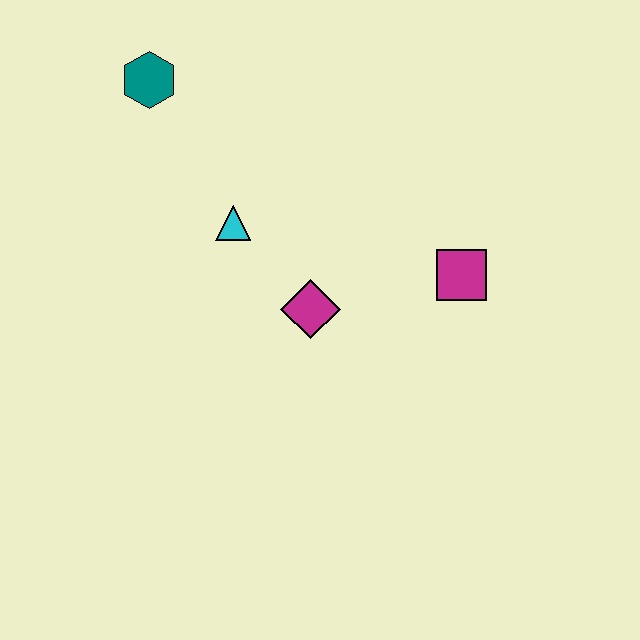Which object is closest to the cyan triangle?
The magenta diamond is closest to the cyan triangle.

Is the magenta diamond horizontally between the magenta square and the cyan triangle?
Yes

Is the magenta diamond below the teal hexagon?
Yes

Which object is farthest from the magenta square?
The teal hexagon is farthest from the magenta square.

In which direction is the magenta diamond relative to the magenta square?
The magenta diamond is to the left of the magenta square.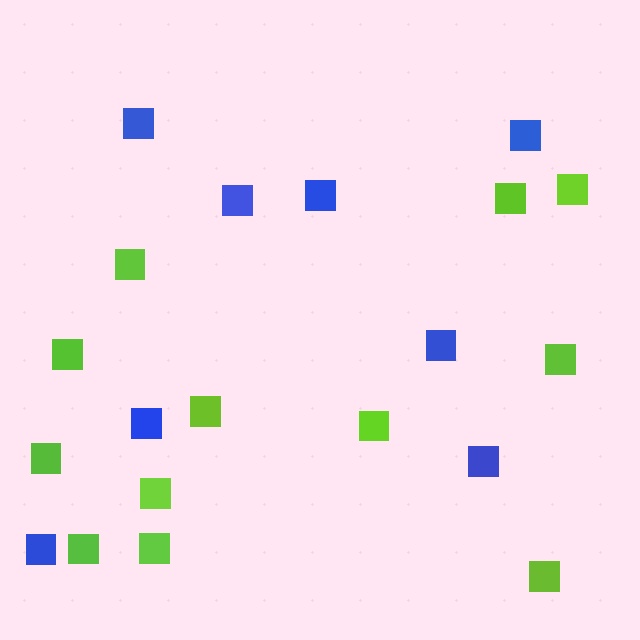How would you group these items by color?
There are 2 groups: one group of lime squares (12) and one group of blue squares (8).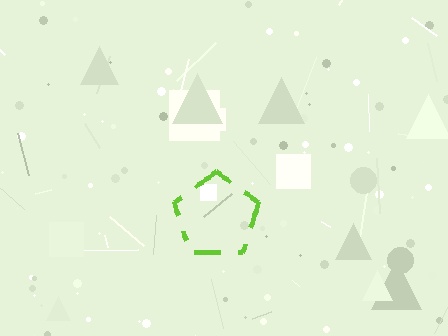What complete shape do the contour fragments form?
The contour fragments form a pentagon.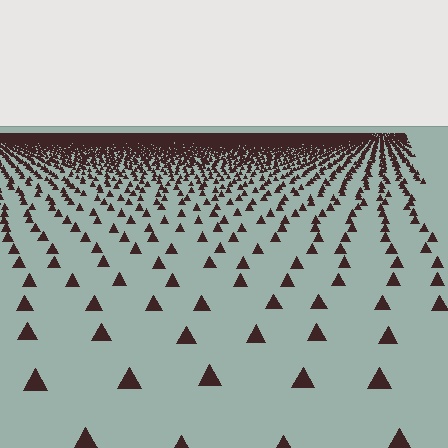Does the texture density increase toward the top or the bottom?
Density increases toward the top.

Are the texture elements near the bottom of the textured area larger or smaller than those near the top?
Larger. Near the bottom, elements are closer to the viewer and appear at a bigger on-screen size.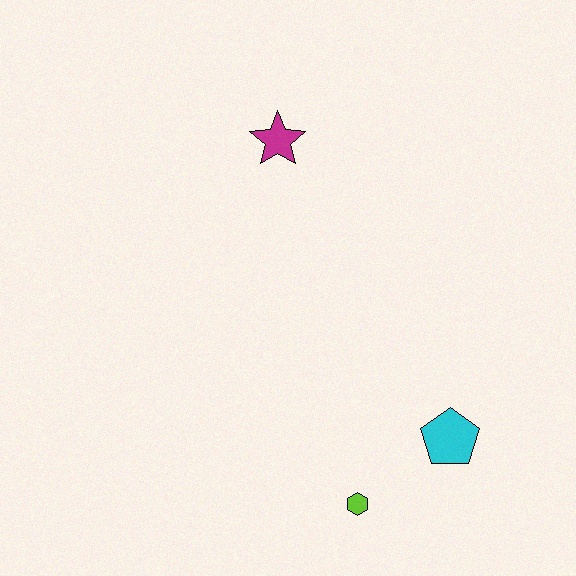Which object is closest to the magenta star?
The cyan pentagon is closest to the magenta star.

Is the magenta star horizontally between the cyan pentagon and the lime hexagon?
No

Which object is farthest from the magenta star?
The lime hexagon is farthest from the magenta star.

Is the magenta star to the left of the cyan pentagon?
Yes